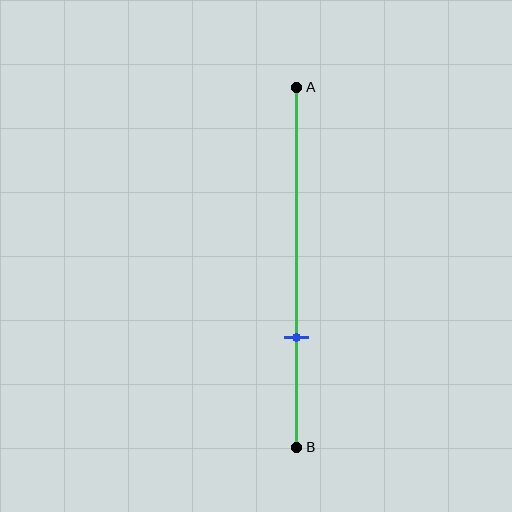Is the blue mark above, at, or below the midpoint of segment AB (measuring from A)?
The blue mark is below the midpoint of segment AB.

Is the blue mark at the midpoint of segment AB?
No, the mark is at about 70% from A, not at the 50% midpoint.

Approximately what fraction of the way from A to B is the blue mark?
The blue mark is approximately 70% of the way from A to B.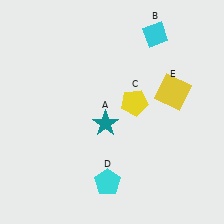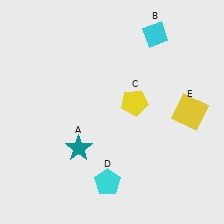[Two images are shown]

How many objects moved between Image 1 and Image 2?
2 objects moved between the two images.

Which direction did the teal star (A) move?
The teal star (A) moved left.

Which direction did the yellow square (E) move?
The yellow square (E) moved down.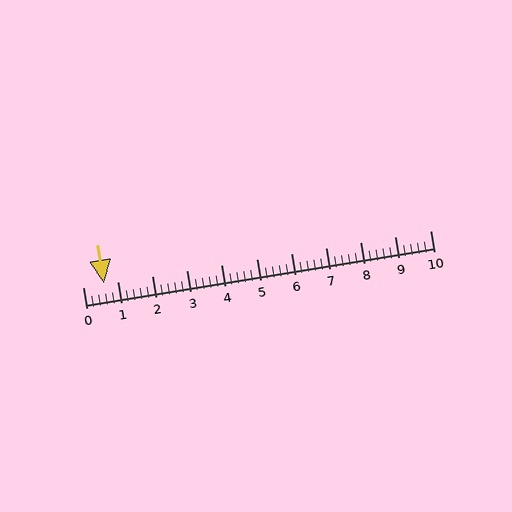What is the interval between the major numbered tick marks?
The major tick marks are spaced 1 units apart.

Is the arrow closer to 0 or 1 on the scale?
The arrow is closer to 1.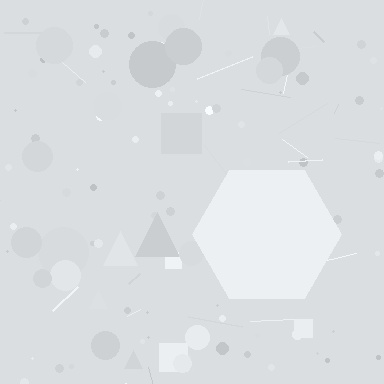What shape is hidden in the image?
A hexagon is hidden in the image.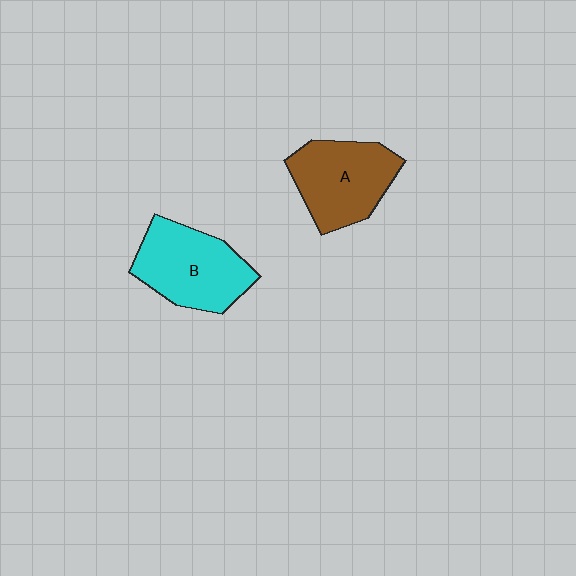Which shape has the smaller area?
Shape A (brown).